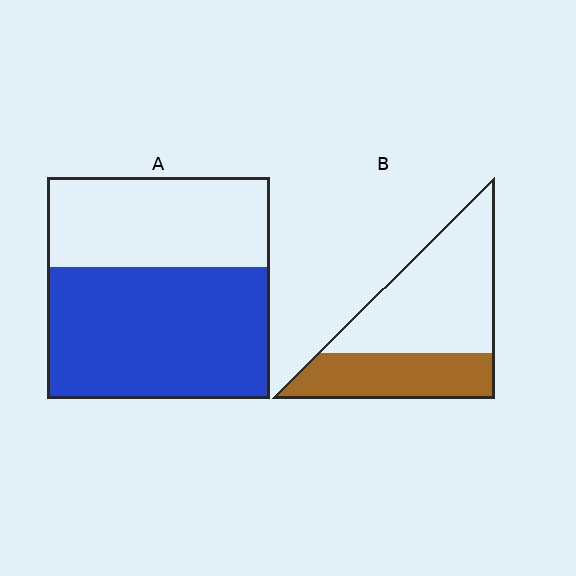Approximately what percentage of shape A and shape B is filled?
A is approximately 60% and B is approximately 35%.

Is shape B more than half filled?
No.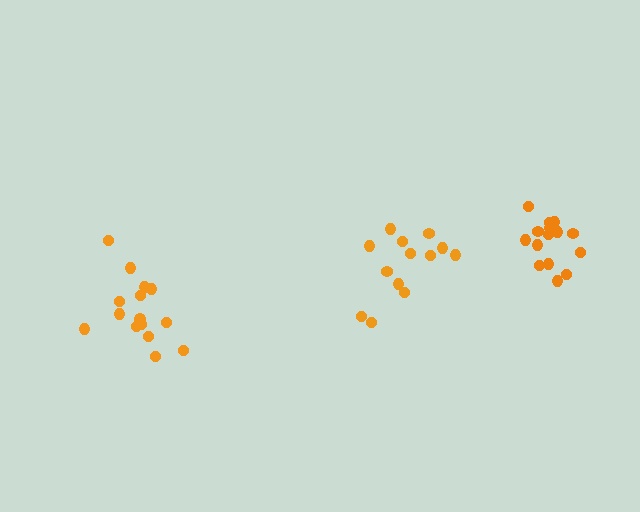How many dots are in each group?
Group 1: 15 dots, Group 2: 15 dots, Group 3: 13 dots (43 total).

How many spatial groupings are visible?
There are 3 spatial groupings.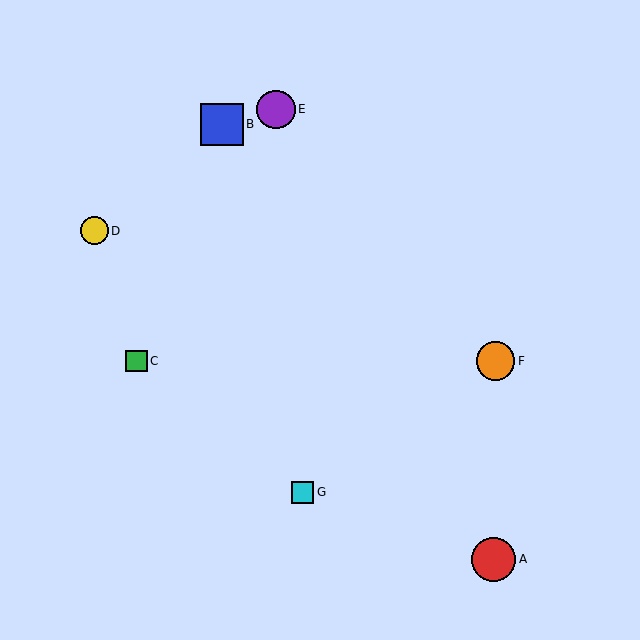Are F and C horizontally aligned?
Yes, both are at y≈361.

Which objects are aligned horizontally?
Objects C, F are aligned horizontally.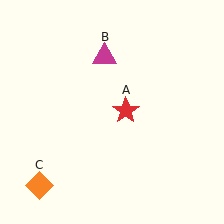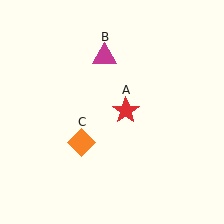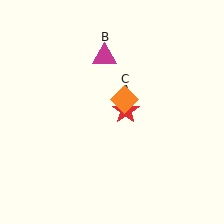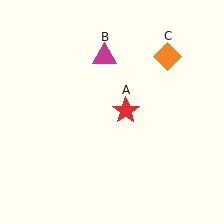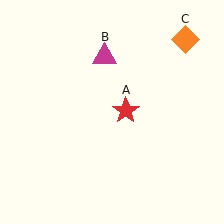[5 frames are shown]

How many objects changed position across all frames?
1 object changed position: orange diamond (object C).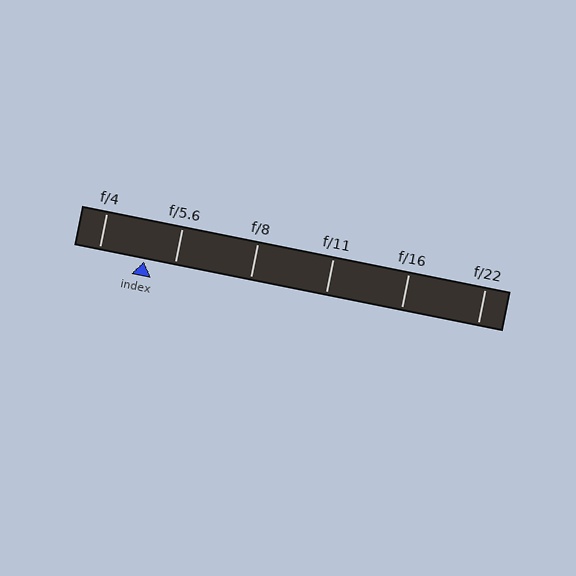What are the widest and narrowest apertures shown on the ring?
The widest aperture shown is f/4 and the narrowest is f/22.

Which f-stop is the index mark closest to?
The index mark is closest to f/5.6.